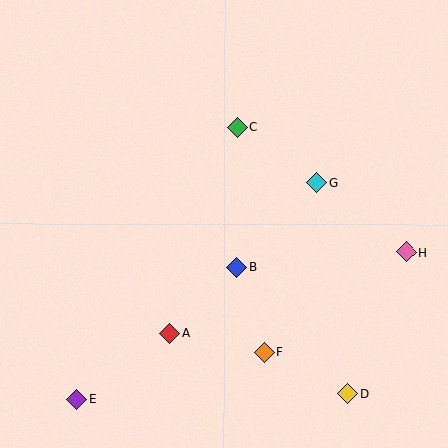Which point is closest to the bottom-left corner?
Point E is closest to the bottom-left corner.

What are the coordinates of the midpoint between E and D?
The midpoint between E and D is at (212, 396).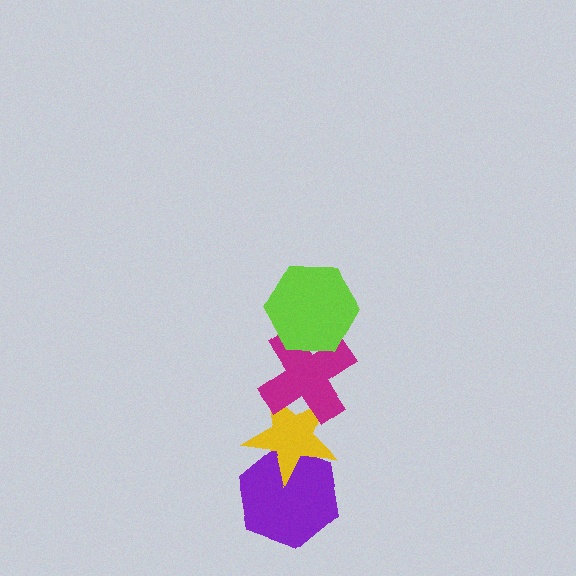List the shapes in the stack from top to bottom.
From top to bottom: the lime hexagon, the magenta cross, the yellow star, the purple hexagon.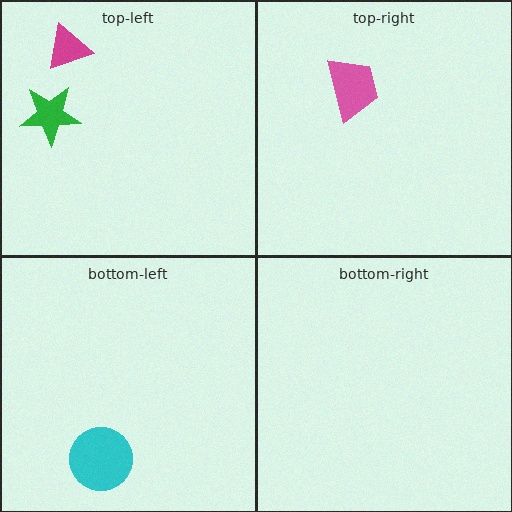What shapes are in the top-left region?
The green star, the magenta triangle.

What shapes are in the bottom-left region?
The cyan circle.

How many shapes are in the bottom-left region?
1.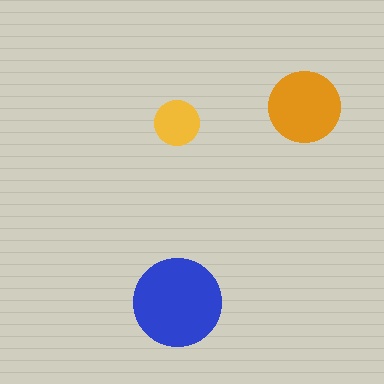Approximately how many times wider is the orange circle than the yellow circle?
About 1.5 times wider.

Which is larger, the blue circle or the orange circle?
The blue one.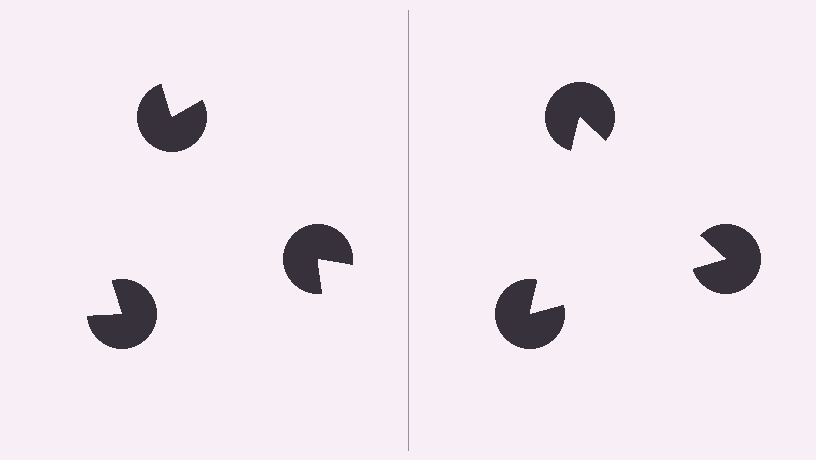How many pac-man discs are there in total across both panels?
6 — 3 on each side.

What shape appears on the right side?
An illusory triangle.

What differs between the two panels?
The pac-man discs are positioned identically on both sides; only the wedge orientations differ. On the right they align to a triangle; on the left they are misaligned.